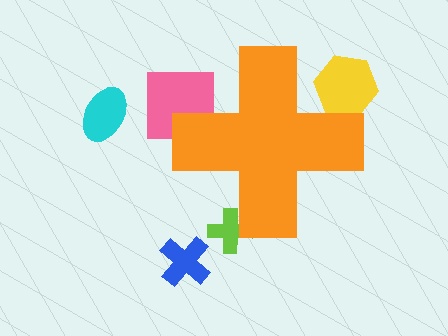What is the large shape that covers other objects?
An orange cross.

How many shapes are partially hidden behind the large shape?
3 shapes are partially hidden.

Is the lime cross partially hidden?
Yes, the lime cross is partially hidden behind the orange cross.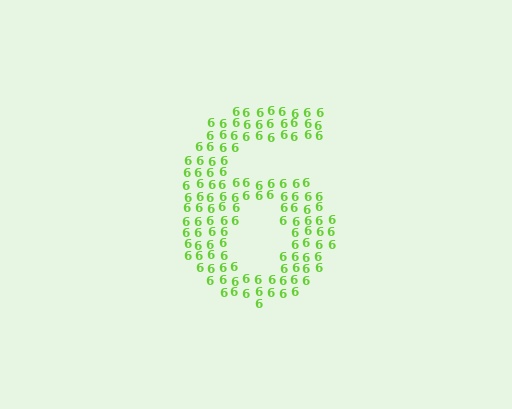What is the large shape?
The large shape is the digit 6.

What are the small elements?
The small elements are digit 6's.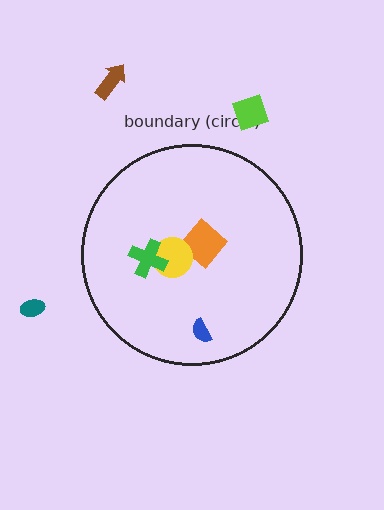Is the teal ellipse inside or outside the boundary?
Outside.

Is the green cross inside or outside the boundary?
Inside.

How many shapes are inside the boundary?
4 inside, 3 outside.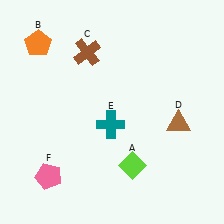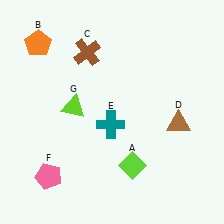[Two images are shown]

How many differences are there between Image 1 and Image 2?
There is 1 difference between the two images.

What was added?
A lime triangle (G) was added in Image 2.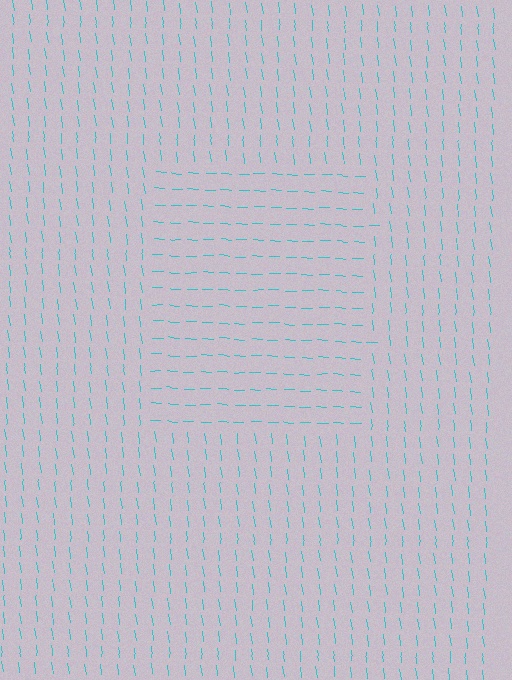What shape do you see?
I see a rectangle.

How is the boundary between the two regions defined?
The boundary is defined purely by a change in line orientation (approximately 81 degrees difference). All lines are the same color and thickness.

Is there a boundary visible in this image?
Yes, there is a texture boundary formed by a change in line orientation.